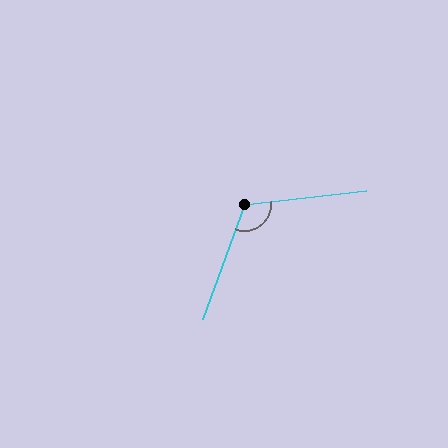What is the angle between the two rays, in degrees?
Approximately 117 degrees.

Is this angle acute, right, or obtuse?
It is obtuse.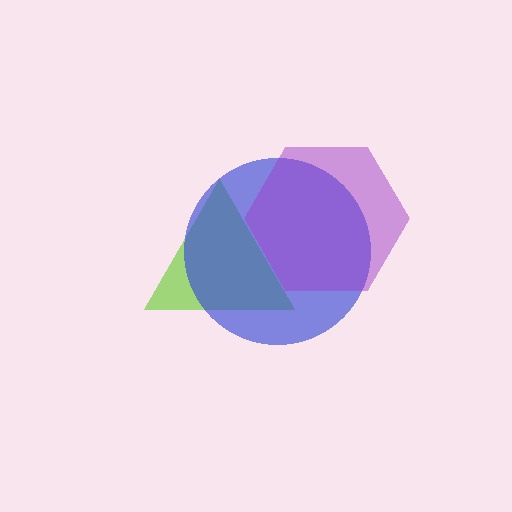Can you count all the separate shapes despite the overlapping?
Yes, there are 3 separate shapes.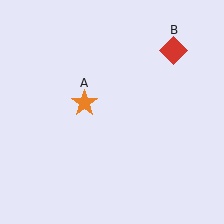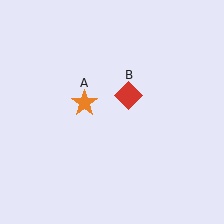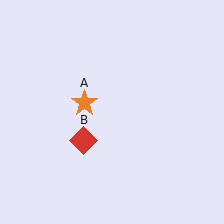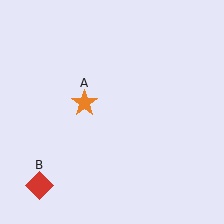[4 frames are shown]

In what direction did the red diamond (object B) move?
The red diamond (object B) moved down and to the left.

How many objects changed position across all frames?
1 object changed position: red diamond (object B).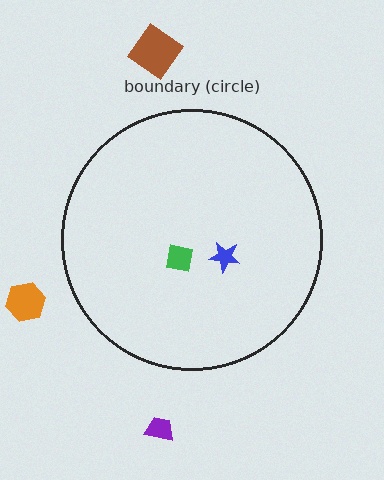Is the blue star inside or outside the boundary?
Inside.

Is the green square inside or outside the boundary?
Inside.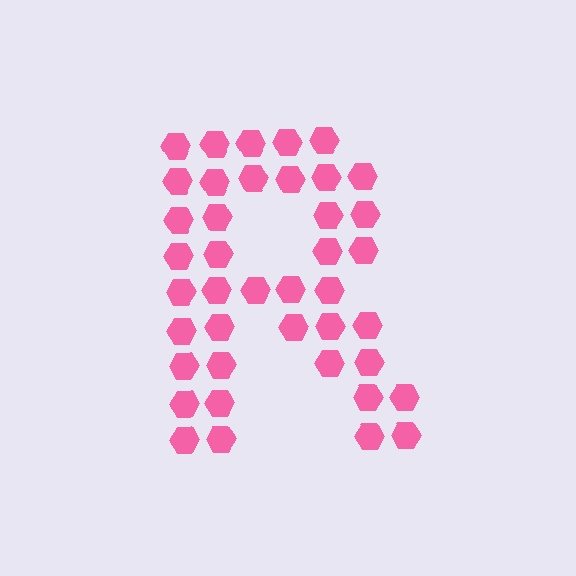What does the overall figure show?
The overall figure shows the letter R.